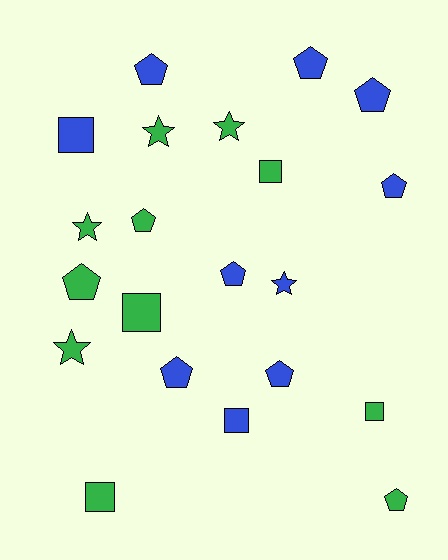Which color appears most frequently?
Green, with 11 objects.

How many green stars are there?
There are 4 green stars.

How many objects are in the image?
There are 21 objects.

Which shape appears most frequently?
Pentagon, with 10 objects.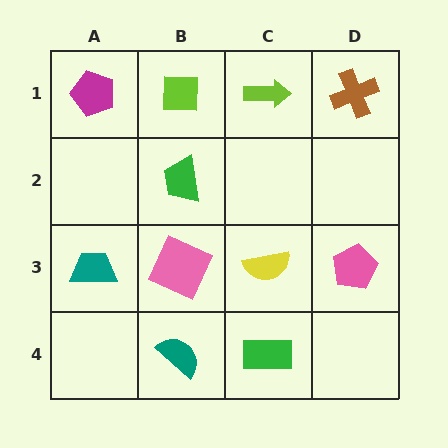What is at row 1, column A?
A magenta pentagon.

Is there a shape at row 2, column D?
No, that cell is empty.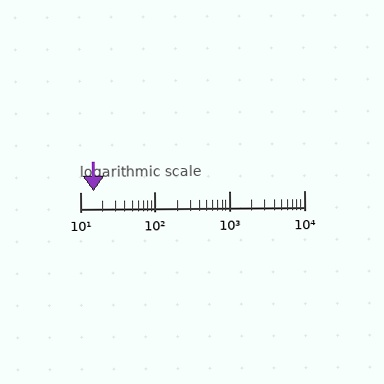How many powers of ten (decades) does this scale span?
The scale spans 3 decades, from 10 to 10000.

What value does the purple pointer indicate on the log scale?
The pointer indicates approximately 15.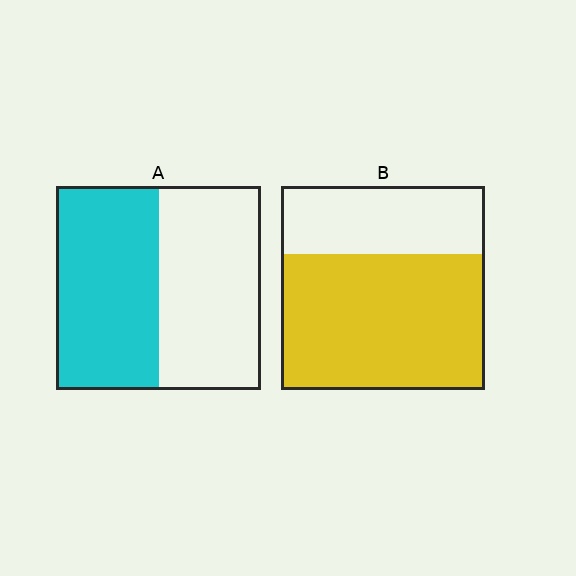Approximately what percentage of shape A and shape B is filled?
A is approximately 50% and B is approximately 65%.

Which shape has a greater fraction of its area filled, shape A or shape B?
Shape B.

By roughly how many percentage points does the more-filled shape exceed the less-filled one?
By roughly 15 percentage points (B over A).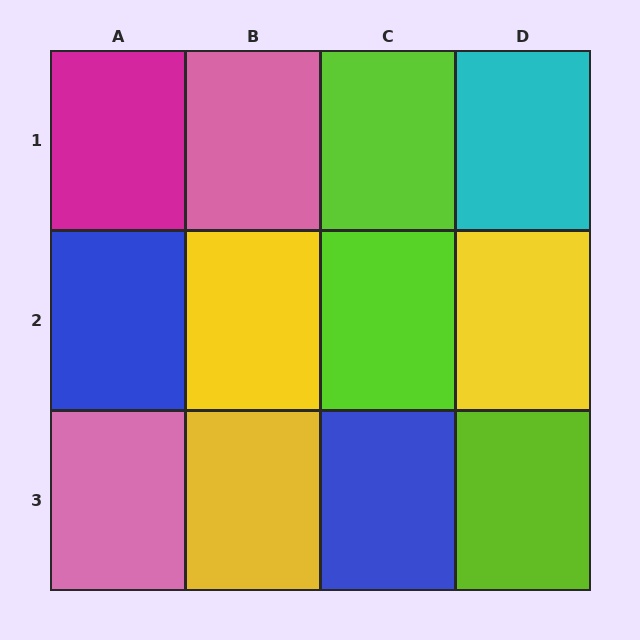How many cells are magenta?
1 cell is magenta.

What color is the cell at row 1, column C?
Lime.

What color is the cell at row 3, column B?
Yellow.